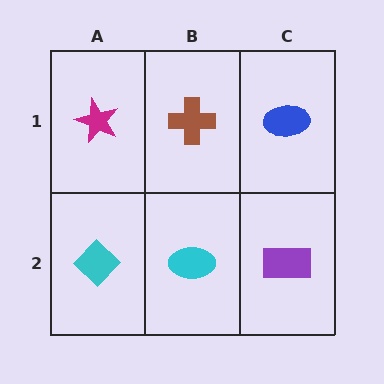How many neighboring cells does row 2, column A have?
2.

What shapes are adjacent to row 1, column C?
A purple rectangle (row 2, column C), a brown cross (row 1, column B).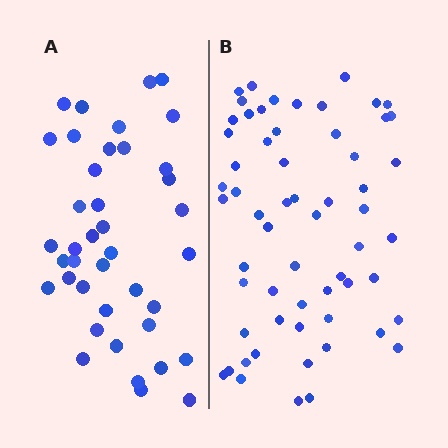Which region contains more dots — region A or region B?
Region B (the right region) has more dots.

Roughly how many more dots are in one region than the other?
Region B has approximately 20 more dots than region A.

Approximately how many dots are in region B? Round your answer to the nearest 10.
About 60 dots.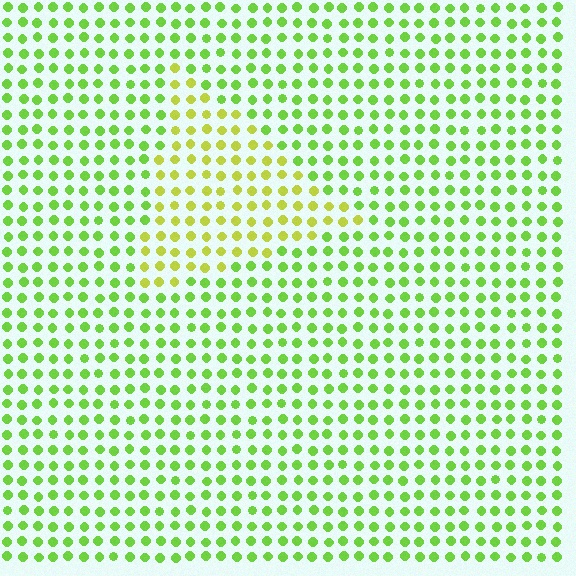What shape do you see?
I see a triangle.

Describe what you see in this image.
The image is filled with small lime elements in a uniform arrangement. A triangle-shaped region is visible where the elements are tinted to a slightly different hue, forming a subtle color boundary.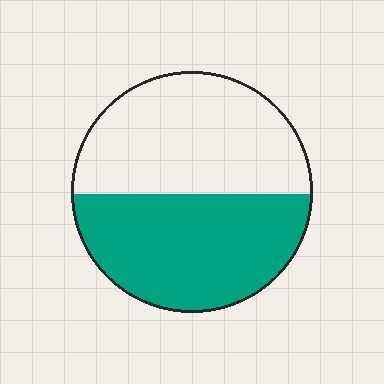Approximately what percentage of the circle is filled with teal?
Approximately 50%.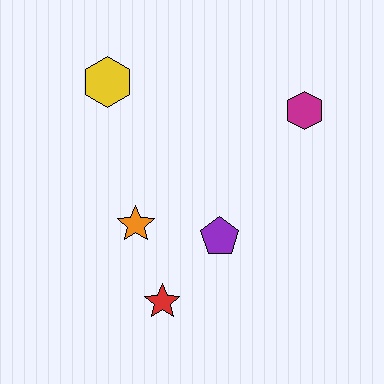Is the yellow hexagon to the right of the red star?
No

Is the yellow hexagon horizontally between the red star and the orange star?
No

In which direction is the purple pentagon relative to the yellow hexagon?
The purple pentagon is below the yellow hexagon.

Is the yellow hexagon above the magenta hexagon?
Yes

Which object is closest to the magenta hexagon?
The purple pentagon is closest to the magenta hexagon.